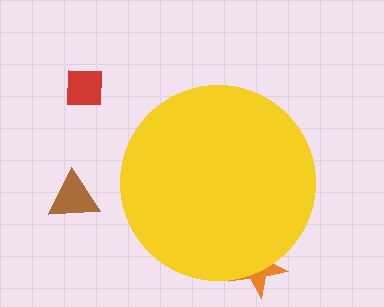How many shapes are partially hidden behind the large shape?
1 shape is partially hidden.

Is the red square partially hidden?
No, the red square is fully visible.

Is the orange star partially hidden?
Yes, the orange star is partially hidden behind the yellow circle.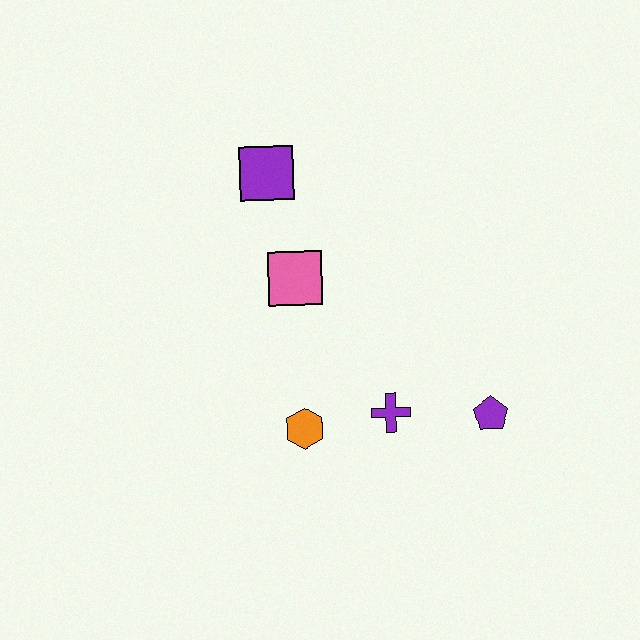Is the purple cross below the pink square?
Yes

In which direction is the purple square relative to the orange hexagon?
The purple square is above the orange hexagon.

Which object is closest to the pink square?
The purple square is closest to the pink square.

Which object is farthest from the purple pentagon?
The purple square is farthest from the purple pentagon.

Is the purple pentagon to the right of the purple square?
Yes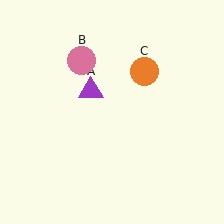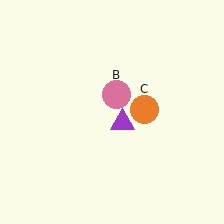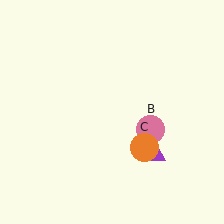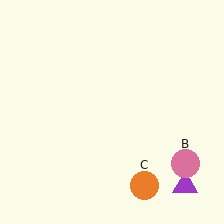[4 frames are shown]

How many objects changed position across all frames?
3 objects changed position: purple triangle (object A), pink circle (object B), orange circle (object C).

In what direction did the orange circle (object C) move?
The orange circle (object C) moved down.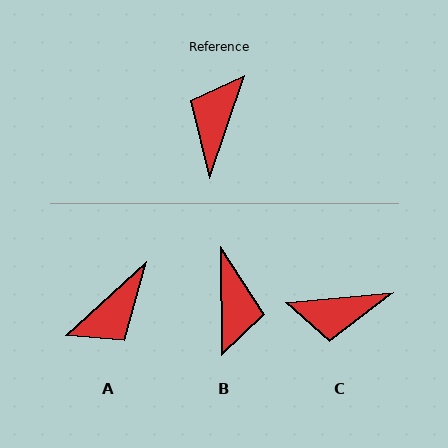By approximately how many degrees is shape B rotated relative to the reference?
Approximately 161 degrees clockwise.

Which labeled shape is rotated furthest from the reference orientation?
B, about 161 degrees away.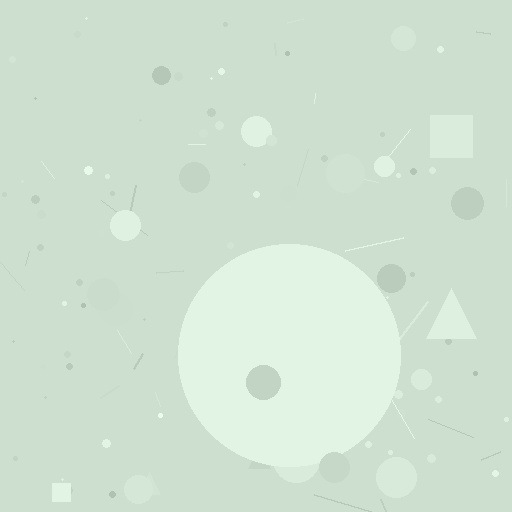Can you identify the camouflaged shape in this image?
The camouflaged shape is a circle.